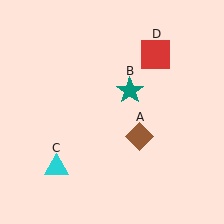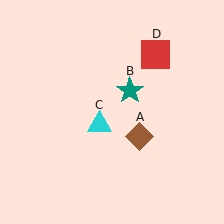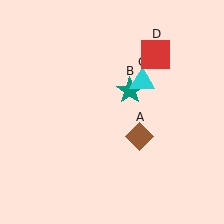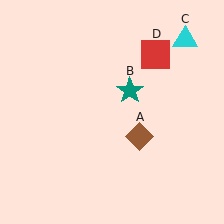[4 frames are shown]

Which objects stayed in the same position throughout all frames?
Brown diamond (object A) and teal star (object B) and red square (object D) remained stationary.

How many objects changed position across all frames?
1 object changed position: cyan triangle (object C).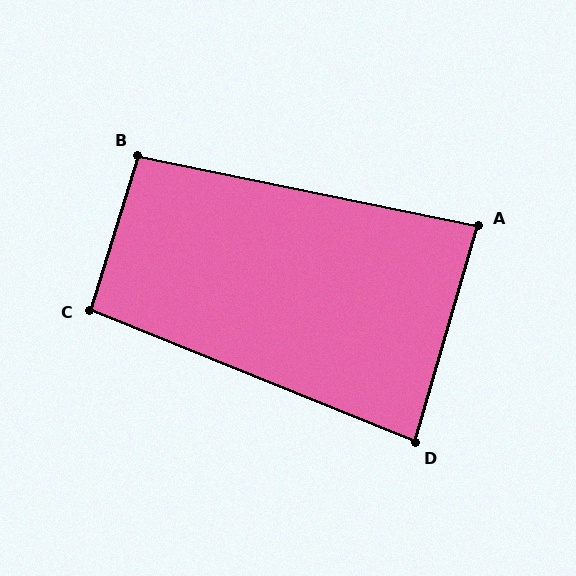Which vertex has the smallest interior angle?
D, at approximately 84 degrees.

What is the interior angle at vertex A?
Approximately 85 degrees (approximately right).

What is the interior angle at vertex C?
Approximately 95 degrees (approximately right).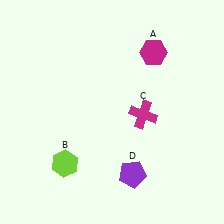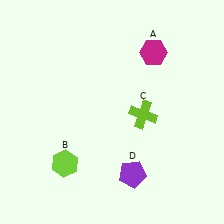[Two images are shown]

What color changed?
The cross (C) changed from magenta in Image 1 to lime in Image 2.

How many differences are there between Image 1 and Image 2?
There is 1 difference between the two images.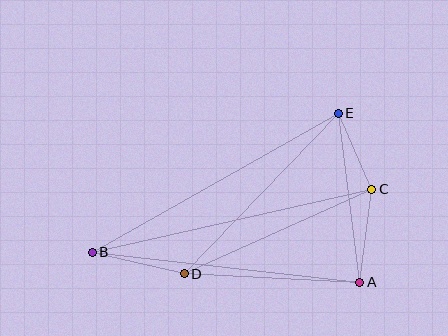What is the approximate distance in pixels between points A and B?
The distance between A and B is approximately 269 pixels.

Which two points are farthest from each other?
Points B and C are farthest from each other.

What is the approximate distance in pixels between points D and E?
The distance between D and E is approximately 222 pixels.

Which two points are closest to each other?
Points C and E are closest to each other.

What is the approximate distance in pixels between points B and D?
The distance between B and D is approximately 95 pixels.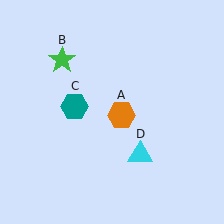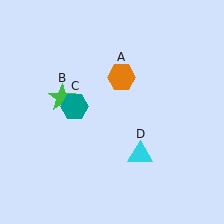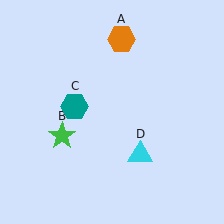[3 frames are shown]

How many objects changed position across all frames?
2 objects changed position: orange hexagon (object A), green star (object B).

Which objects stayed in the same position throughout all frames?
Teal hexagon (object C) and cyan triangle (object D) remained stationary.